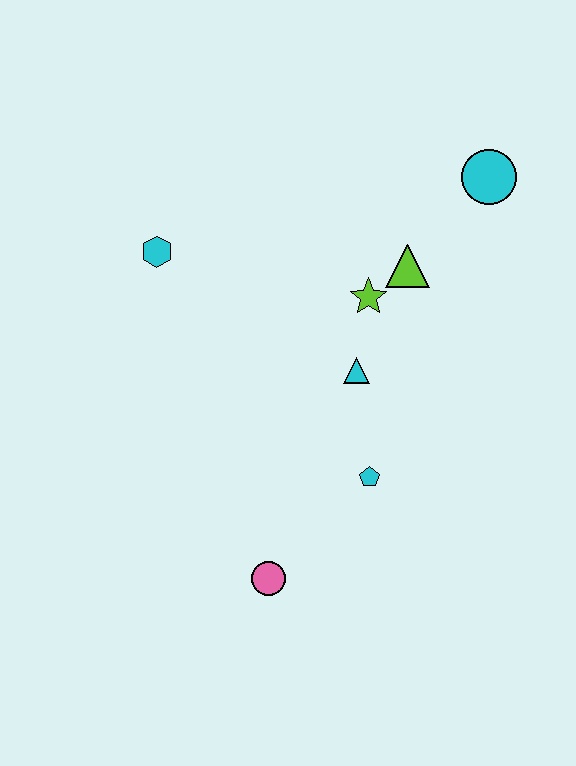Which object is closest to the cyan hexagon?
The lime star is closest to the cyan hexagon.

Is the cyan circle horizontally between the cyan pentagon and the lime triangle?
No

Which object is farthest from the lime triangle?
The pink circle is farthest from the lime triangle.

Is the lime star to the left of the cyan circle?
Yes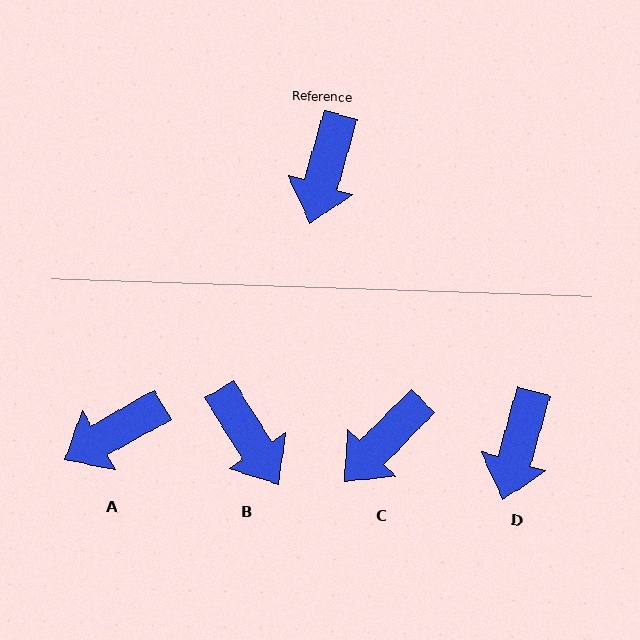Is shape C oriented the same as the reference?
No, it is off by about 28 degrees.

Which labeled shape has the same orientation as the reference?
D.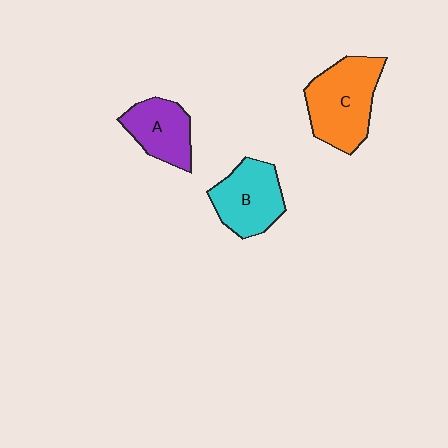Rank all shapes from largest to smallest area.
From largest to smallest: C (orange), B (cyan), A (purple).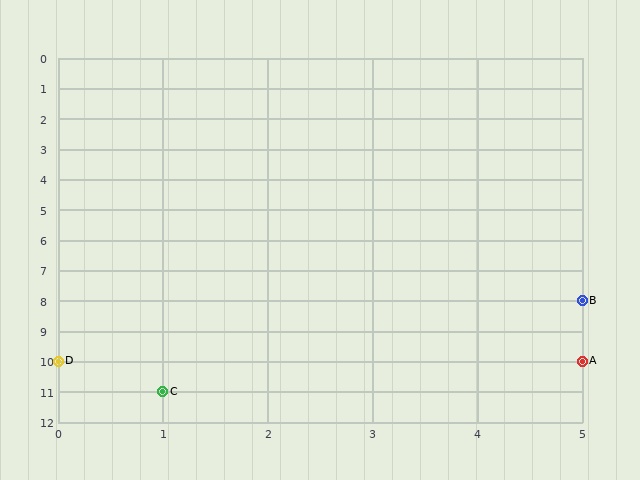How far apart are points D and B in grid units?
Points D and B are 5 columns and 2 rows apart (about 5.4 grid units diagonally).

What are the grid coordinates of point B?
Point B is at grid coordinates (5, 8).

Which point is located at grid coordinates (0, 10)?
Point D is at (0, 10).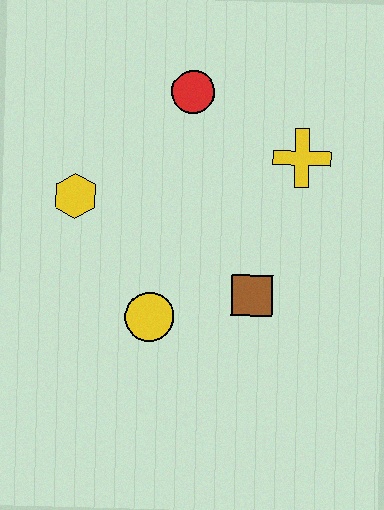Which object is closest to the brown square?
The yellow circle is closest to the brown square.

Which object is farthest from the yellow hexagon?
The yellow cross is farthest from the yellow hexagon.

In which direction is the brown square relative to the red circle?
The brown square is below the red circle.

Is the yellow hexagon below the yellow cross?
Yes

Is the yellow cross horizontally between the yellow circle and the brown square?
No